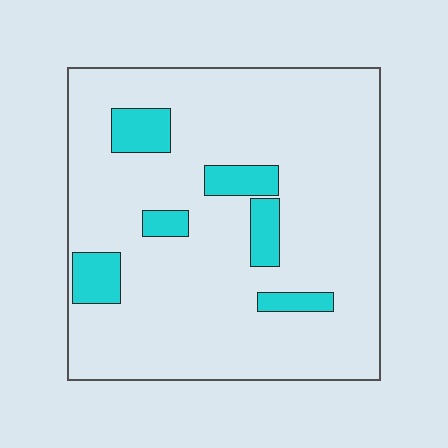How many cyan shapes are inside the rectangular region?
6.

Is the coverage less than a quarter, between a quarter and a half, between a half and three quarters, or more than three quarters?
Less than a quarter.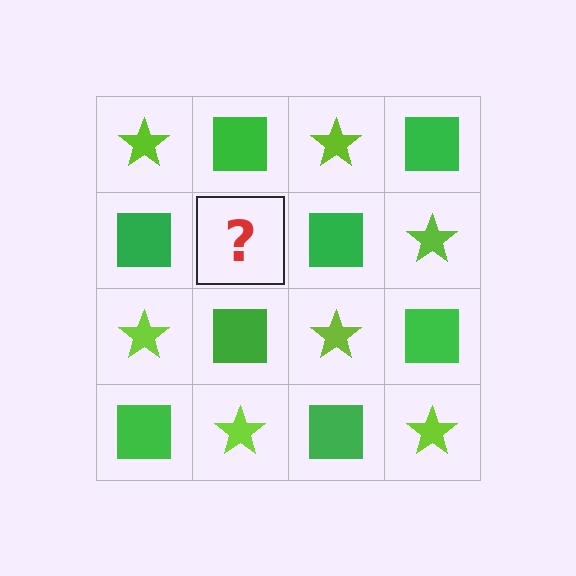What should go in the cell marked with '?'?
The missing cell should contain a lime star.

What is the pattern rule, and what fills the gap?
The rule is that it alternates lime star and green square in a checkerboard pattern. The gap should be filled with a lime star.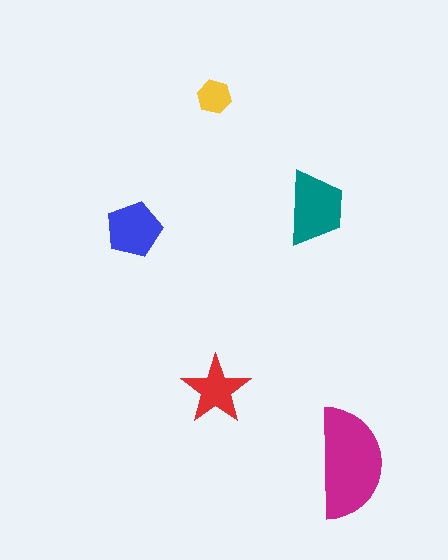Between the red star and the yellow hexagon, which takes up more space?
The red star.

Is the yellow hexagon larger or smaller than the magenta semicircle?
Smaller.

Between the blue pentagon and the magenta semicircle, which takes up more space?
The magenta semicircle.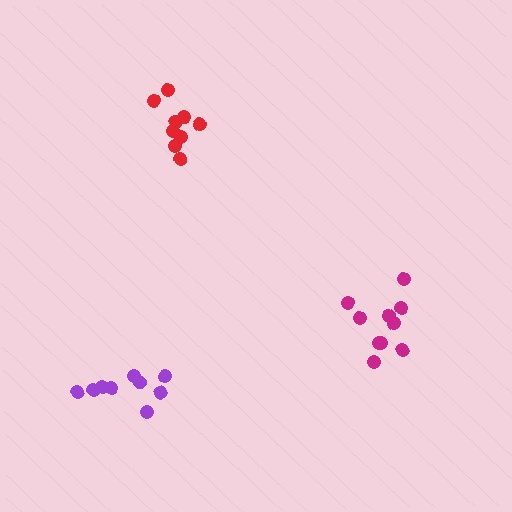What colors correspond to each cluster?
The clusters are colored: magenta, purple, red.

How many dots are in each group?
Group 1: 10 dots, Group 2: 9 dots, Group 3: 9 dots (28 total).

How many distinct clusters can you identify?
There are 3 distinct clusters.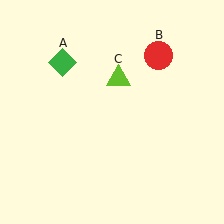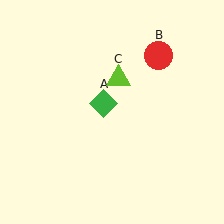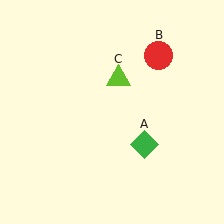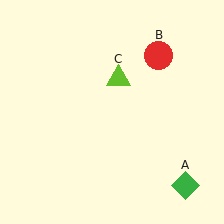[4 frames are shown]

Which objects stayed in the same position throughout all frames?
Red circle (object B) and lime triangle (object C) remained stationary.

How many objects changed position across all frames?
1 object changed position: green diamond (object A).